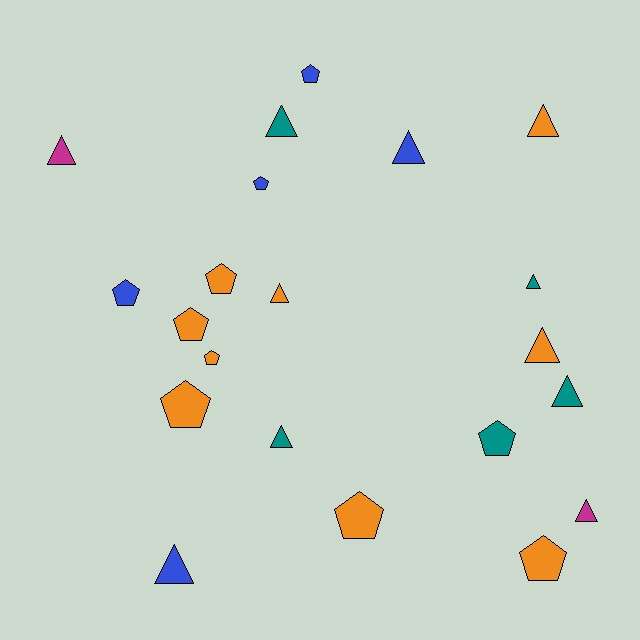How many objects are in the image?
There are 21 objects.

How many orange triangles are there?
There are 3 orange triangles.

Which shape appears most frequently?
Triangle, with 11 objects.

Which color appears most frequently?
Orange, with 9 objects.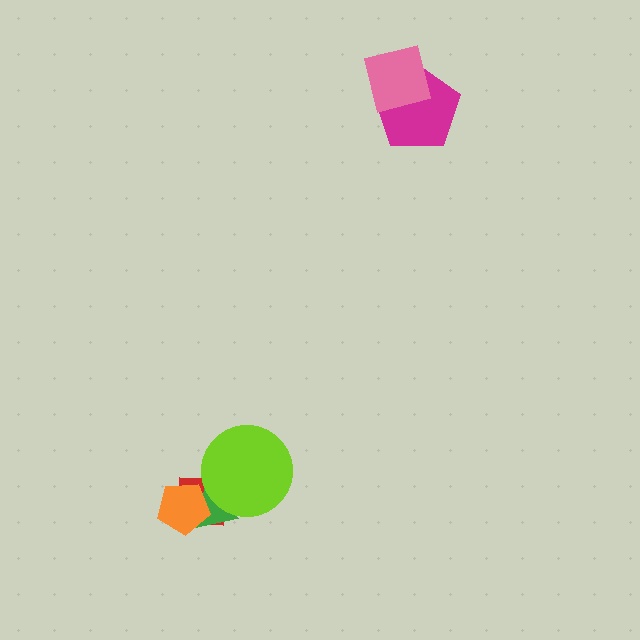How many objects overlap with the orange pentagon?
2 objects overlap with the orange pentagon.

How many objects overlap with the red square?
3 objects overlap with the red square.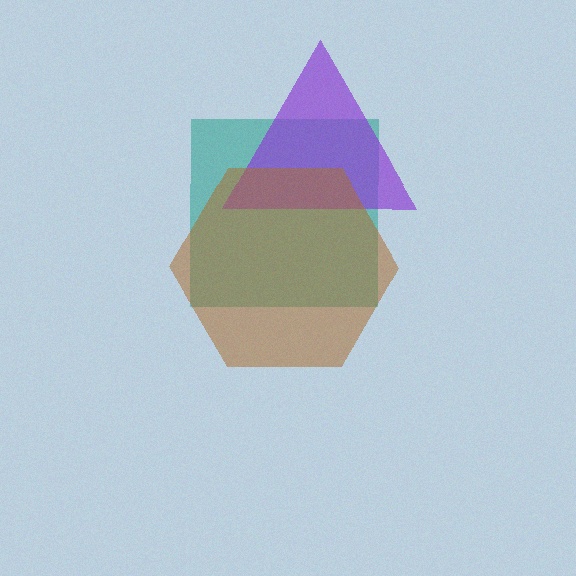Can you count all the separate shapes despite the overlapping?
Yes, there are 3 separate shapes.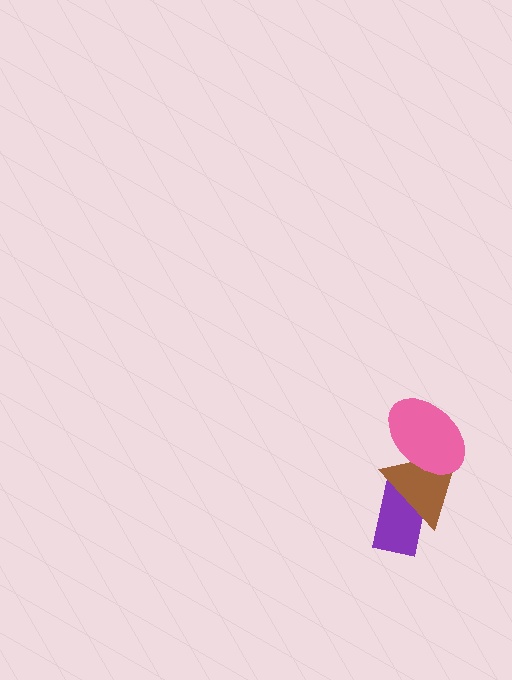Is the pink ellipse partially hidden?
No, no other shape covers it.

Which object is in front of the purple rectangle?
The brown triangle is in front of the purple rectangle.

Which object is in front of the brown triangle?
The pink ellipse is in front of the brown triangle.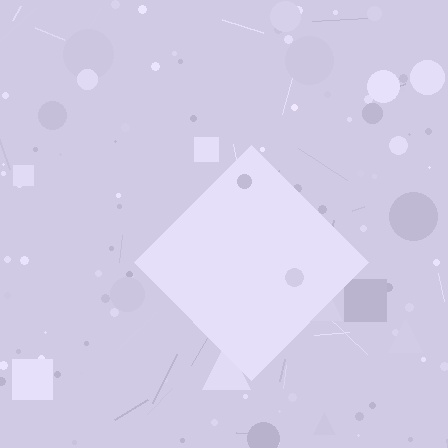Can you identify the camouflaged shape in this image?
The camouflaged shape is a diamond.